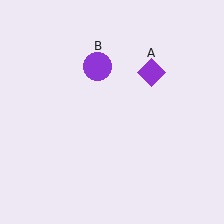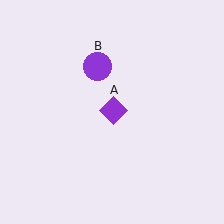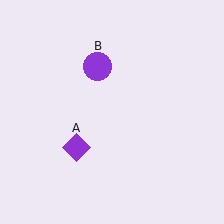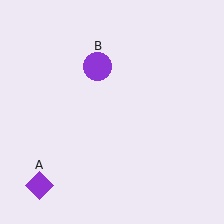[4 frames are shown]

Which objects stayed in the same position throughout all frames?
Purple circle (object B) remained stationary.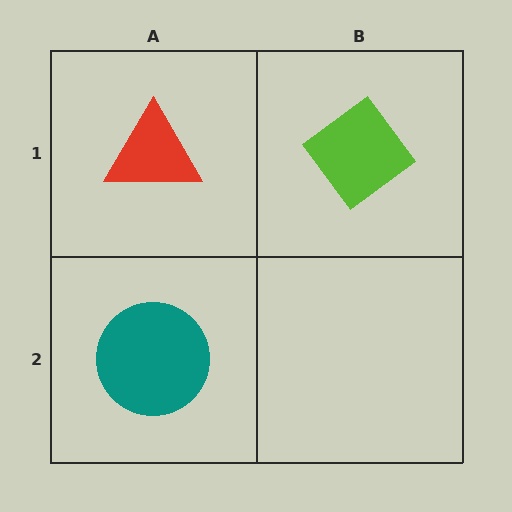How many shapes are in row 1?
2 shapes.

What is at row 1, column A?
A red triangle.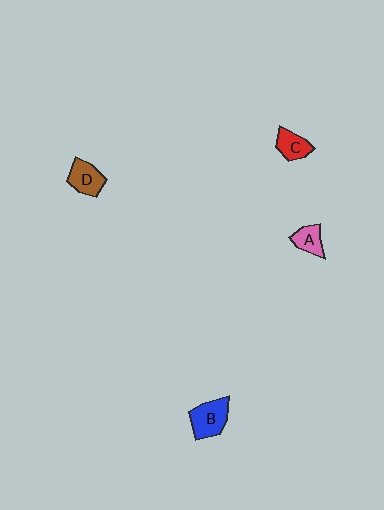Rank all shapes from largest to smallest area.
From largest to smallest: B (blue), D (brown), C (red), A (pink).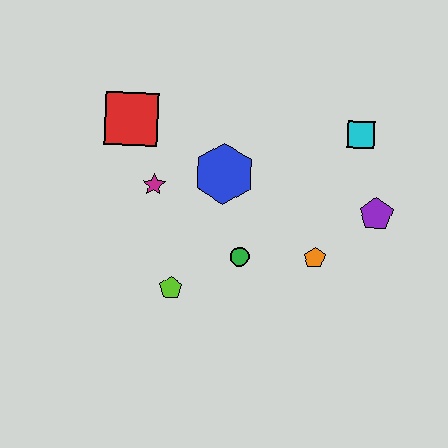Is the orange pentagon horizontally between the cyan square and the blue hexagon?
Yes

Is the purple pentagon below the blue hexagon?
Yes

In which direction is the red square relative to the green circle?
The red square is above the green circle.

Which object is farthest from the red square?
The purple pentagon is farthest from the red square.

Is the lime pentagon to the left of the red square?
No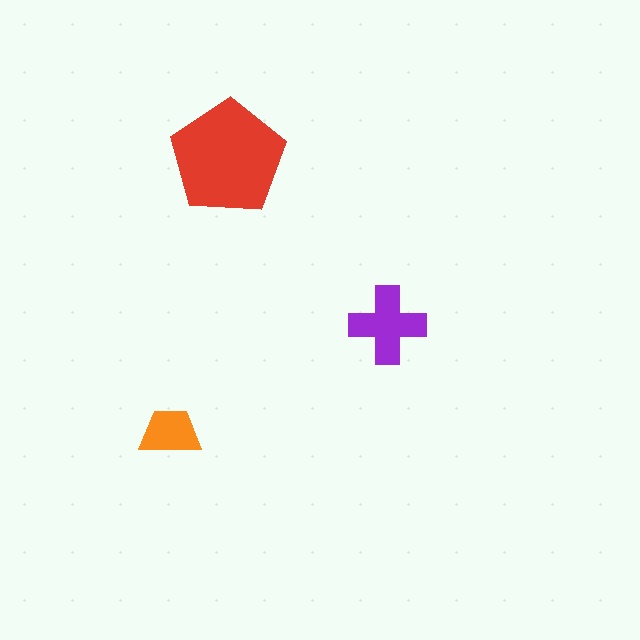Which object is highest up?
The red pentagon is topmost.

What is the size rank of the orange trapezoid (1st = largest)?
3rd.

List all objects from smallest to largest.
The orange trapezoid, the purple cross, the red pentagon.